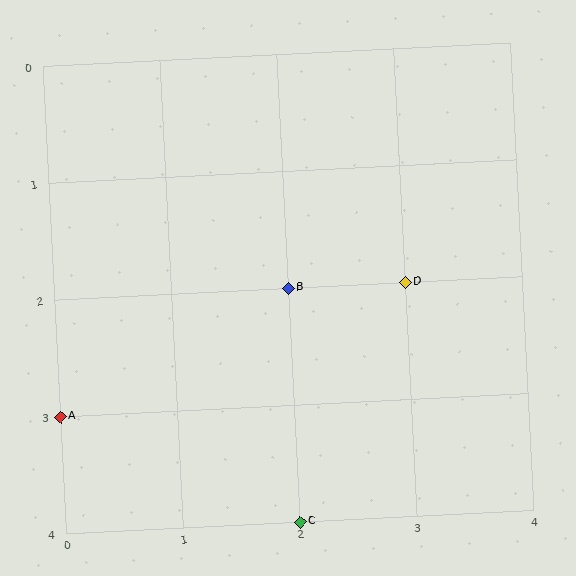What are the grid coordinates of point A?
Point A is at grid coordinates (0, 3).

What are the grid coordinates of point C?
Point C is at grid coordinates (2, 4).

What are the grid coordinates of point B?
Point B is at grid coordinates (2, 2).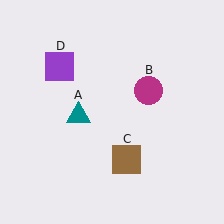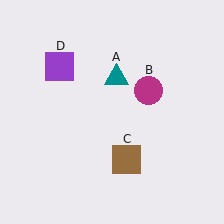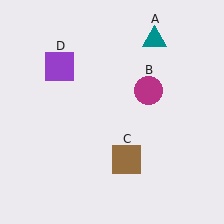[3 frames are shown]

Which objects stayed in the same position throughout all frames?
Magenta circle (object B) and brown square (object C) and purple square (object D) remained stationary.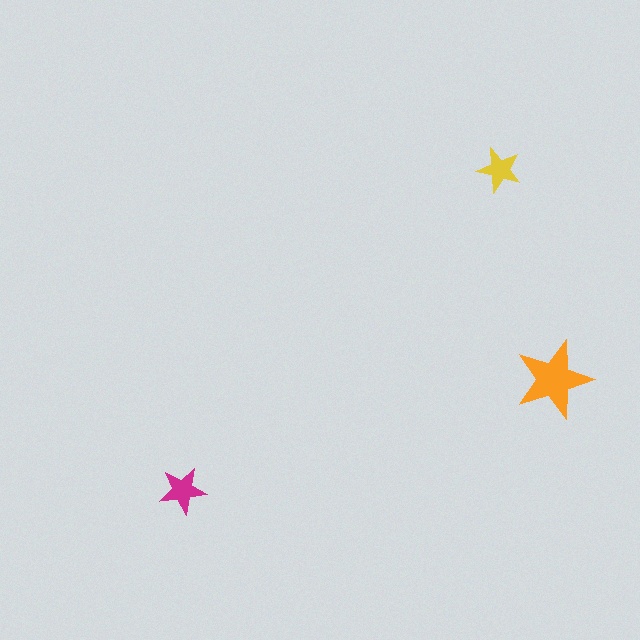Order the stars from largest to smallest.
the orange one, the magenta one, the yellow one.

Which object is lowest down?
The magenta star is bottommost.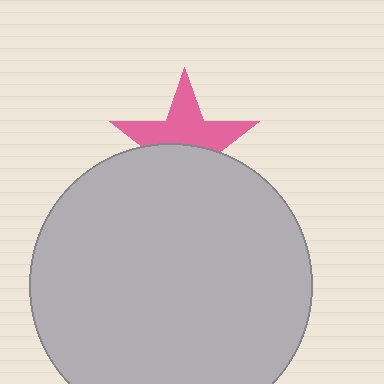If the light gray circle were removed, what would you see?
You would see the complete pink star.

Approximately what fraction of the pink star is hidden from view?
Roughly 46% of the pink star is hidden behind the light gray circle.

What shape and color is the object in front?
The object in front is a light gray circle.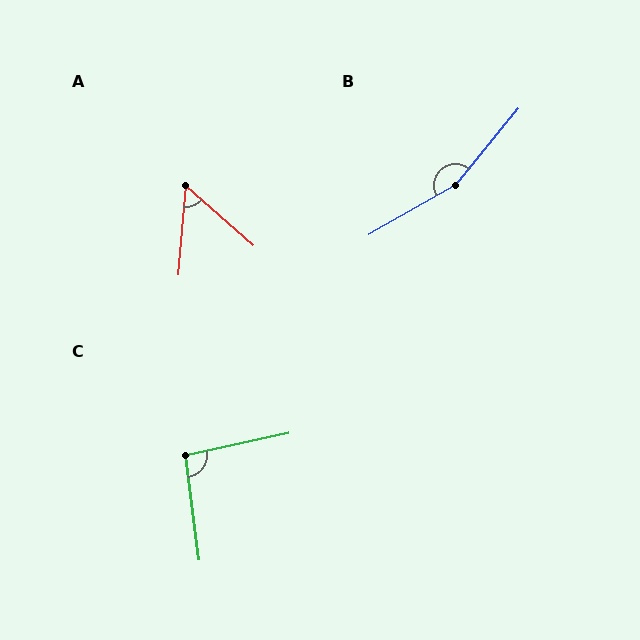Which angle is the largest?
B, at approximately 159 degrees.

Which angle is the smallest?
A, at approximately 53 degrees.